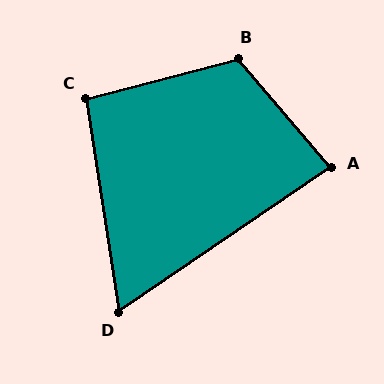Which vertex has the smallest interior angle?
D, at approximately 64 degrees.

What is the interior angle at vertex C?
Approximately 96 degrees (obtuse).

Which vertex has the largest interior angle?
B, at approximately 116 degrees.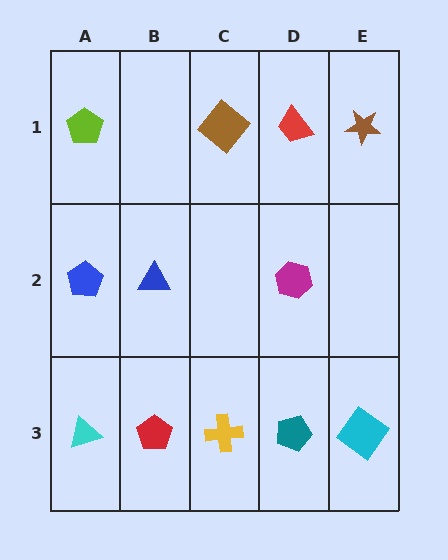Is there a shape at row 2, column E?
No, that cell is empty.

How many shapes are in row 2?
3 shapes.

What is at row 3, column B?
A red pentagon.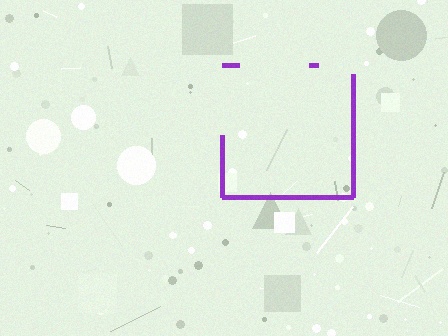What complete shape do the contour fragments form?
The contour fragments form a square.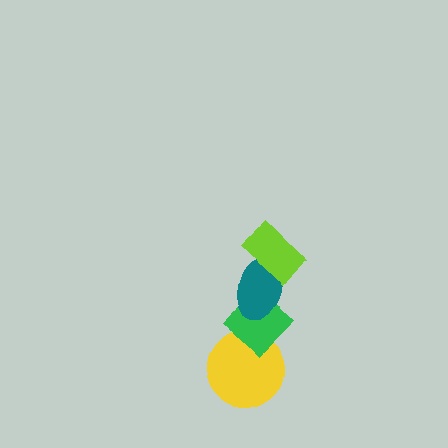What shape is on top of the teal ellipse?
The lime rectangle is on top of the teal ellipse.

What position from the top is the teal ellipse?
The teal ellipse is 2nd from the top.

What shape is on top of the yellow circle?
The green diamond is on top of the yellow circle.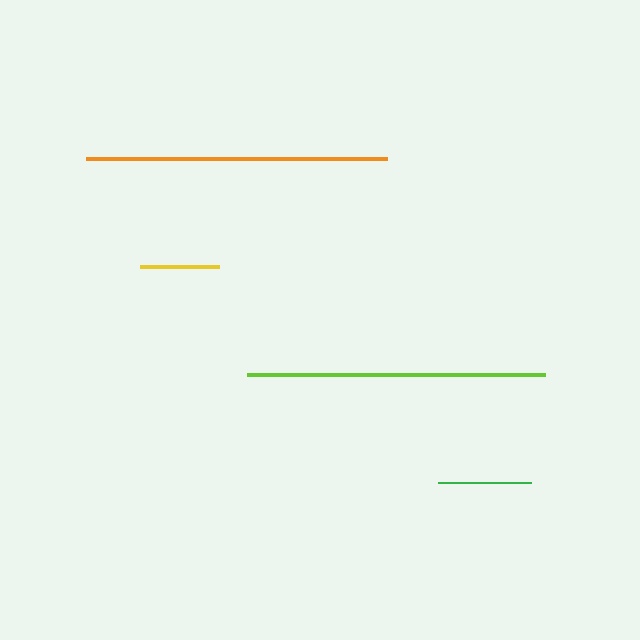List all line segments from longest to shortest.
From longest to shortest: orange, lime, green, yellow.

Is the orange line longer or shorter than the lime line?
The orange line is longer than the lime line.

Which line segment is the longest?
The orange line is the longest at approximately 301 pixels.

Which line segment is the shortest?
The yellow line is the shortest at approximately 79 pixels.